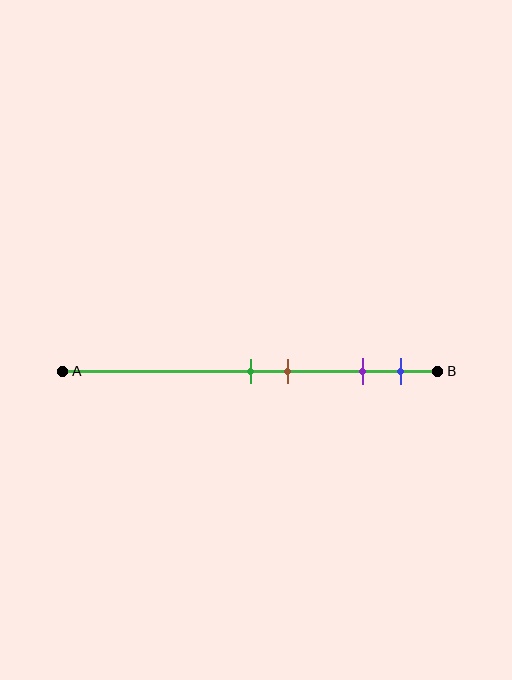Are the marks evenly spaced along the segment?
No, the marks are not evenly spaced.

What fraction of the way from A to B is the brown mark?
The brown mark is approximately 60% (0.6) of the way from A to B.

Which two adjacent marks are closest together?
The green and brown marks are the closest adjacent pair.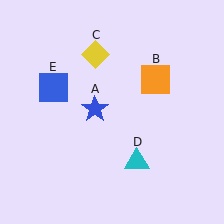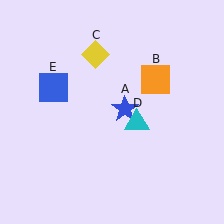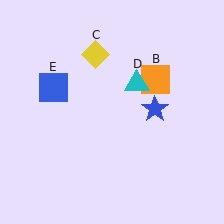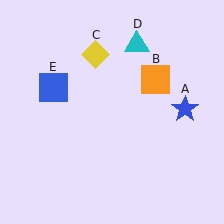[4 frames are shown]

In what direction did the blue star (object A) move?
The blue star (object A) moved right.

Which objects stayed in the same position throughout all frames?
Orange square (object B) and yellow diamond (object C) and blue square (object E) remained stationary.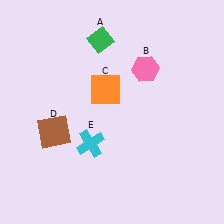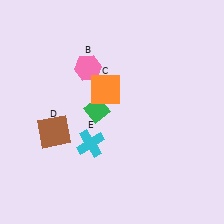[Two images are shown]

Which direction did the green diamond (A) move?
The green diamond (A) moved down.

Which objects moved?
The objects that moved are: the green diamond (A), the pink hexagon (B).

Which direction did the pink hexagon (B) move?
The pink hexagon (B) moved left.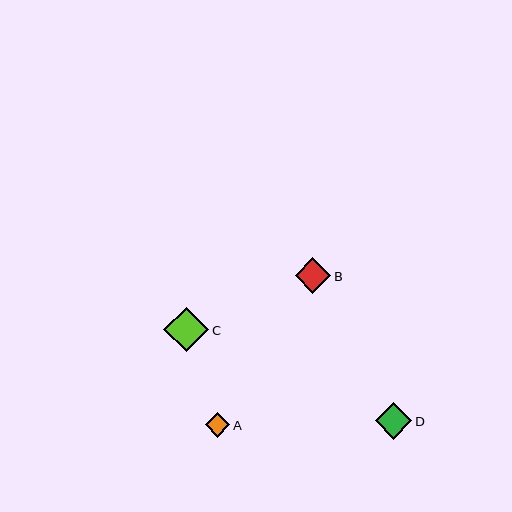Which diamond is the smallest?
Diamond A is the smallest with a size of approximately 25 pixels.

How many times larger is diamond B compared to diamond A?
Diamond B is approximately 1.4 times the size of diamond A.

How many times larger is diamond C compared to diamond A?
Diamond C is approximately 1.8 times the size of diamond A.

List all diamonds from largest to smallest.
From largest to smallest: C, D, B, A.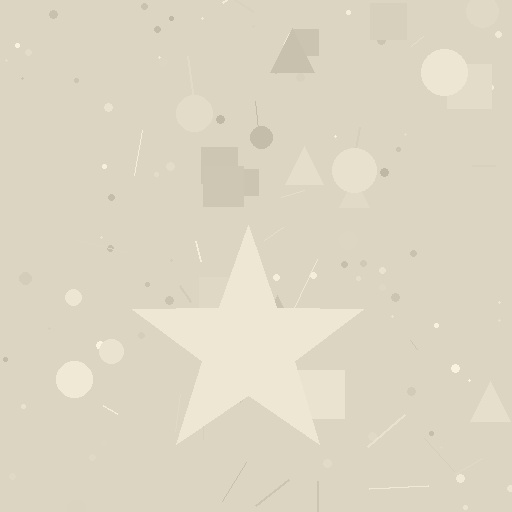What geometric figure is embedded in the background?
A star is embedded in the background.